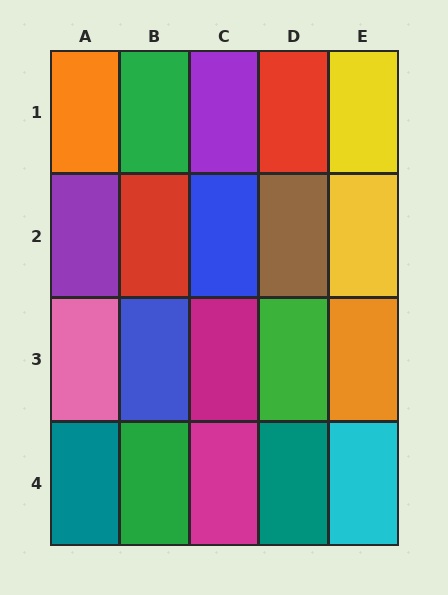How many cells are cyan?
1 cell is cyan.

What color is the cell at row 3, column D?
Green.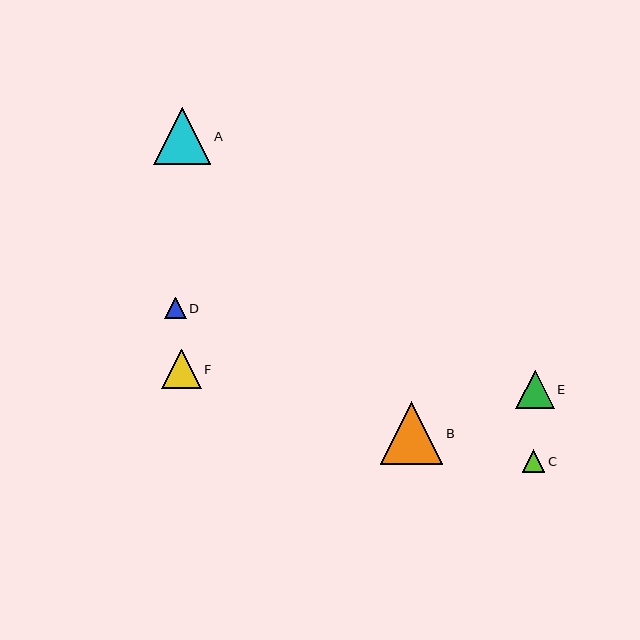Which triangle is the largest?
Triangle B is the largest with a size of approximately 63 pixels.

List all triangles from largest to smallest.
From largest to smallest: B, A, F, E, C, D.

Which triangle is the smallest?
Triangle D is the smallest with a size of approximately 22 pixels.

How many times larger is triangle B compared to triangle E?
Triangle B is approximately 1.6 times the size of triangle E.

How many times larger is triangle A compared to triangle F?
Triangle A is approximately 1.4 times the size of triangle F.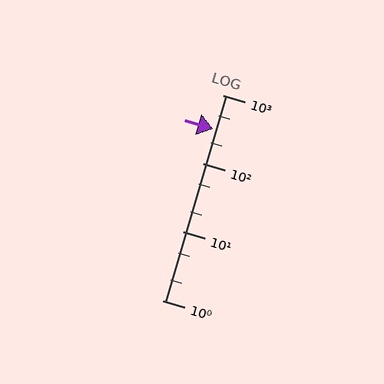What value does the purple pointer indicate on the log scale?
The pointer indicates approximately 320.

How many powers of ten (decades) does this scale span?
The scale spans 3 decades, from 1 to 1000.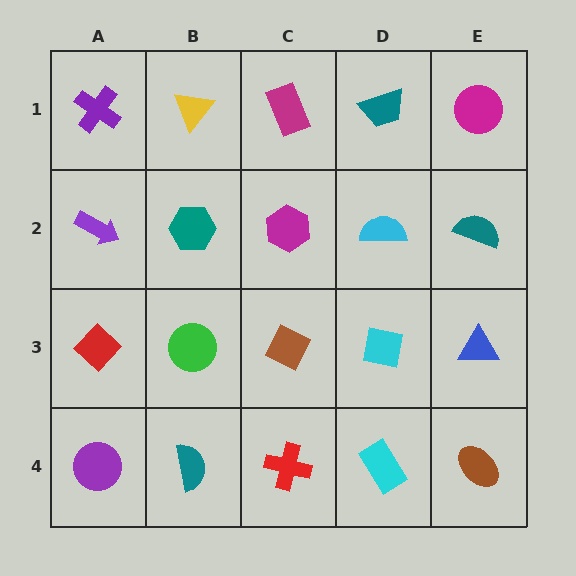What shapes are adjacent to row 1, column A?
A purple arrow (row 2, column A), a yellow triangle (row 1, column B).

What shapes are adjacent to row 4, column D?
A cyan square (row 3, column D), a red cross (row 4, column C), a brown ellipse (row 4, column E).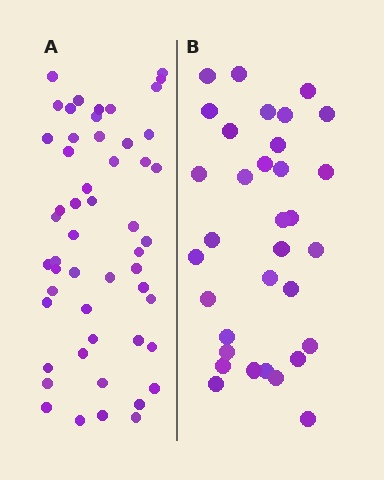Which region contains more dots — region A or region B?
Region A (the left region) has more dots.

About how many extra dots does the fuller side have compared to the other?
Region A has approximately 20 more dots than region B.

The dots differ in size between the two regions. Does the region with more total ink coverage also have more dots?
No. Region B has more total ink coverage because its dots are larger, but region A actually contains more individual dots. Total area can be misleading — the number of items is what matters here.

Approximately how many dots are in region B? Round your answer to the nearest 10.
About 30 dots. (The exact count is 33, which rounds to 30.)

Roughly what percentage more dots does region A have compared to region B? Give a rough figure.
About 60% more.